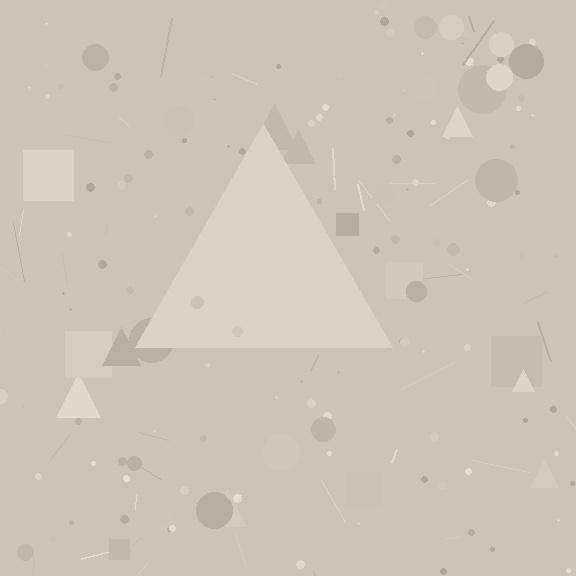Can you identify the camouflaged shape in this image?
The camouflaged shape is a triangle.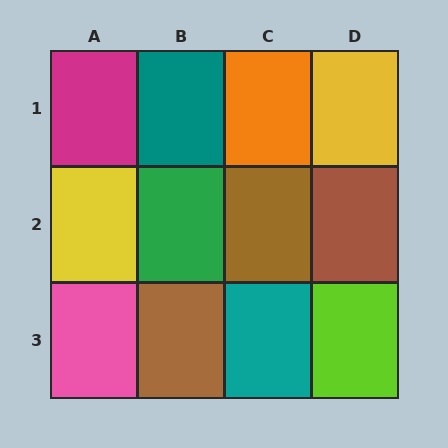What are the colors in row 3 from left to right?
Pink, brown, teal, lime.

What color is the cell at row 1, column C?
Orange.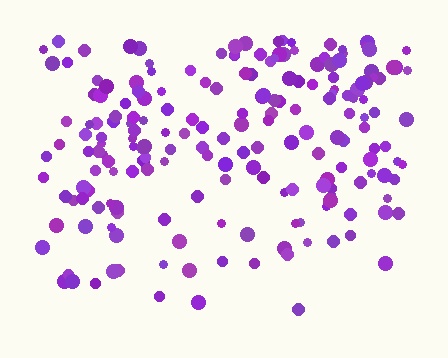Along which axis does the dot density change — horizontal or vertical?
Vertical.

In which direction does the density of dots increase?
From bottom to top, with the top side densest.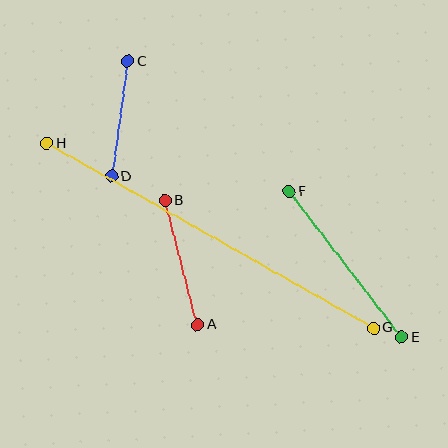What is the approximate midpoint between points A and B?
The midpoint is at approximately (181, 263) pixels.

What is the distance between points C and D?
The distance is approximately 116 pixels.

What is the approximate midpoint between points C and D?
The midpoint is at approximately (120, 119) pixels.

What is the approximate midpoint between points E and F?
The midpoint is at approximately (345, 264) pixels.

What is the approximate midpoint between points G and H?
The midpoint is at approximately (210, 236) pixels.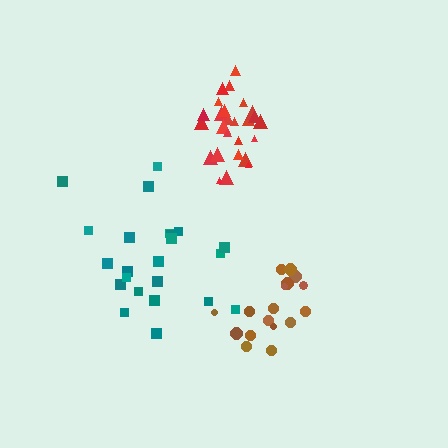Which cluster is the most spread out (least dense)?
Teal.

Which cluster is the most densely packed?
Red.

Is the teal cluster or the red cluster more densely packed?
Red.